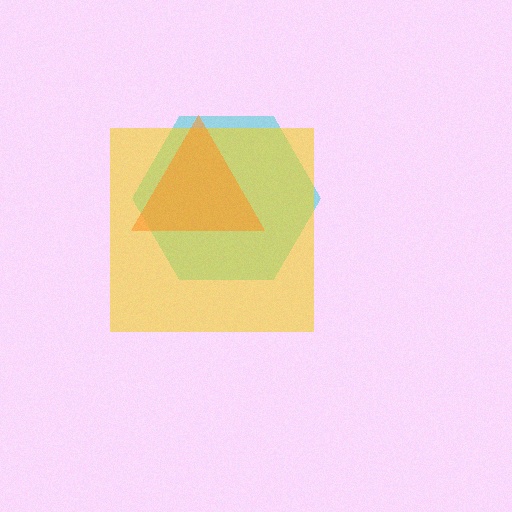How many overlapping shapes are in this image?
There are 3 overlapping shapes in the image.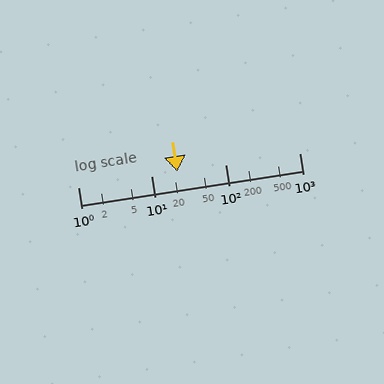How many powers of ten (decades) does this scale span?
The scale spans 3 decades, from 1 to 1000.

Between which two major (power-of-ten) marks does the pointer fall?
The pointer is between 10 and 100.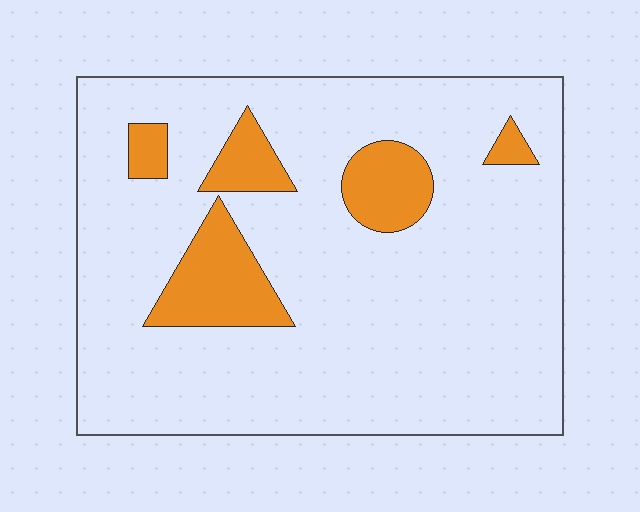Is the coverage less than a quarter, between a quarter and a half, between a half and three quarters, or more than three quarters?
Less than a quarter.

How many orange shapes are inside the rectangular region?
5.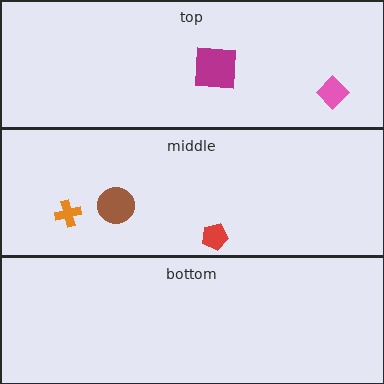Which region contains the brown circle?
The middle region.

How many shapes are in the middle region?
3.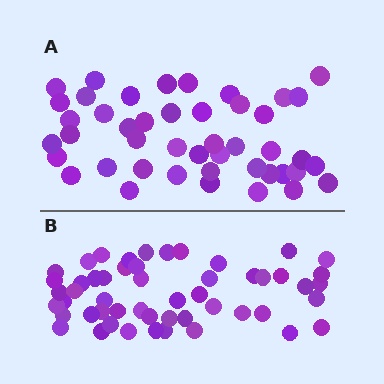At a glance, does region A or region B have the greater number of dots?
Region B (the bottom region) has more dots.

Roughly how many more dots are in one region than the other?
Region B has roughly 8 or so more dots than region A.